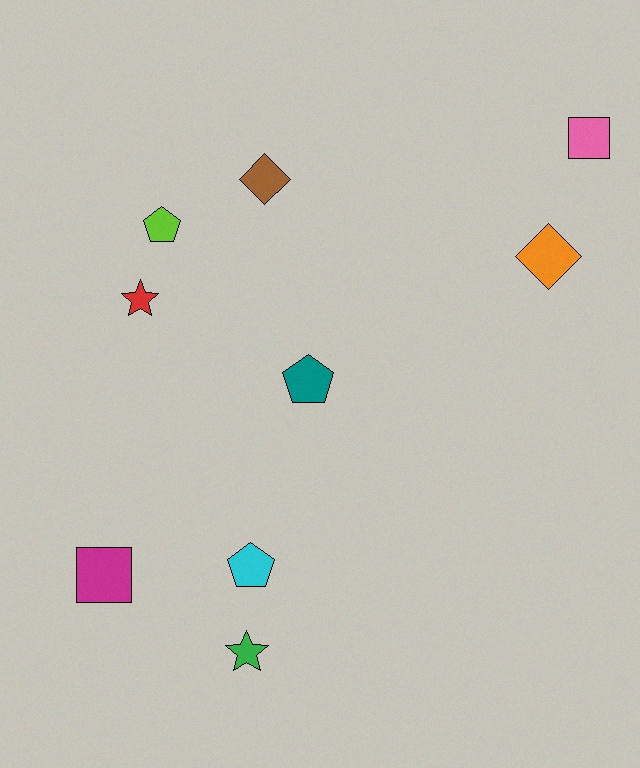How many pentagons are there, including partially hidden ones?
There are 3 pentagons.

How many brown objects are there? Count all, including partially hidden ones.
There is 1 brown object.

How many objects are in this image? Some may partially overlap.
There are 9 objects.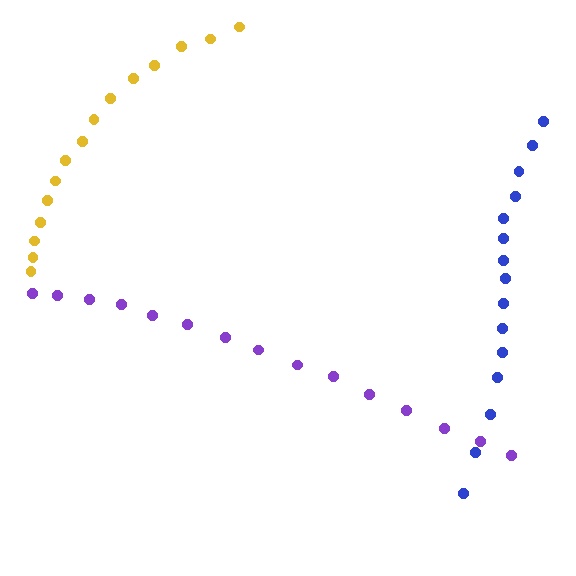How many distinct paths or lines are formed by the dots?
There are 3 distinct paths.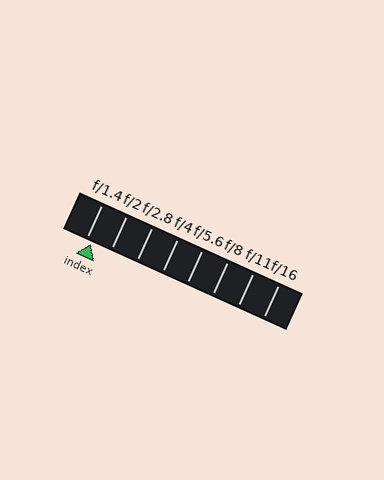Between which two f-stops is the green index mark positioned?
The index mark is between f/1.4 and f/2.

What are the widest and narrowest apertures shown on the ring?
The widest aperture shown is f/1.4 and the narrowest is f/16.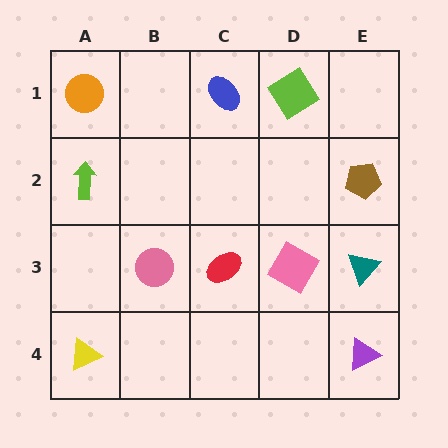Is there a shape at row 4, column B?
No, that cell is empty.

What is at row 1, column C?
A blue ellipse.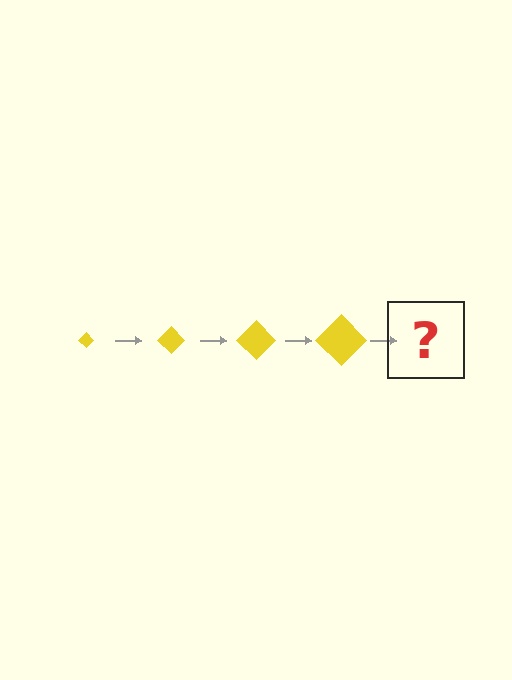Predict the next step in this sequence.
The next step is a yellow diamond, larger than the previous one.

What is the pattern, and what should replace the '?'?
The pattern is that the diamond gets progressively larger each step. The '?' should be a yellow diamond, larger than the previous one.